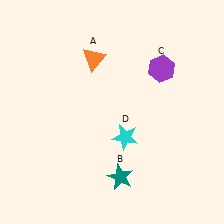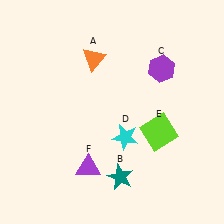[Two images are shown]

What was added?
A lime square (E), a purple triangle (F) were added in Image 2.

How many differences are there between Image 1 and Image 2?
There are 2 differences between the two images.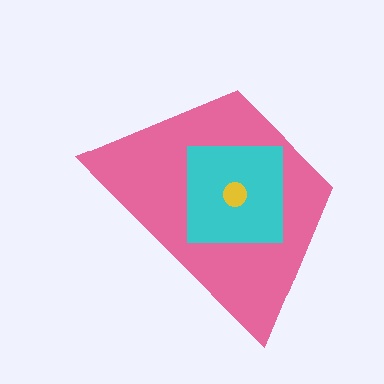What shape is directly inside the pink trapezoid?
The cyan square.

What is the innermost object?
The yellow circle.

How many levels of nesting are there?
3.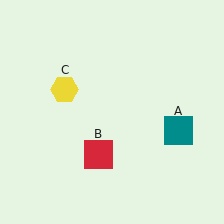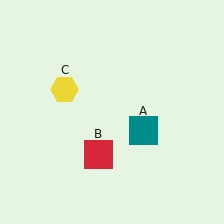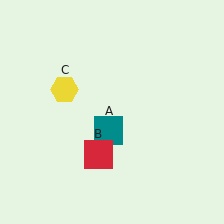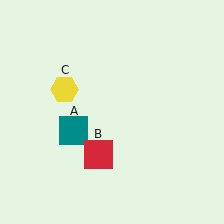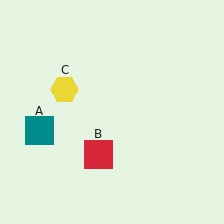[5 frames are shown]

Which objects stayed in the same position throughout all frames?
Red square (object B) and yellow hexagon (object C) remained stationary.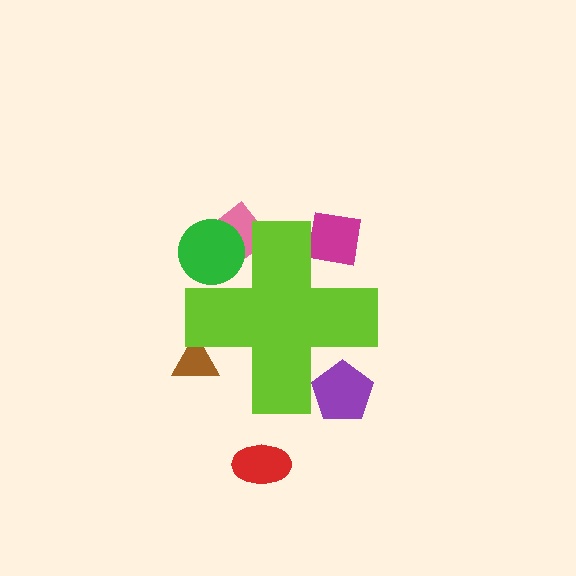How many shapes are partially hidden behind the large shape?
5 shapes are partially hidden.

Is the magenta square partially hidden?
Yes, the magenta square is partially hidden behind the lime cross.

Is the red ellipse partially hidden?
No, the red ellipse is fully visible.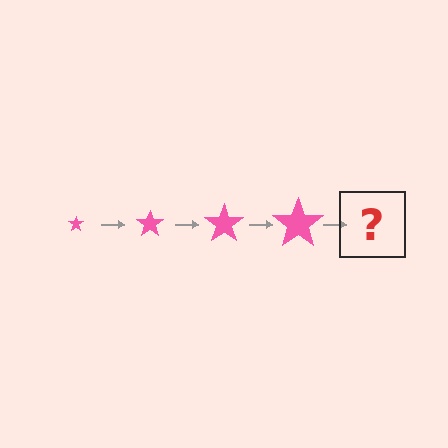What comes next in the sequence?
The next element should be a pink star, larger than the previous one.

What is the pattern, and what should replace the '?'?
The pattern is that the star gets progressively larger each step. The '?' should be a pink star, larger than the previous one.